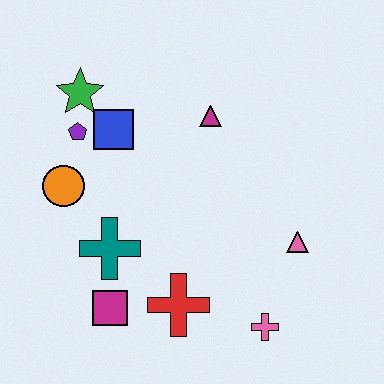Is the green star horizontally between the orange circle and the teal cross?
Yes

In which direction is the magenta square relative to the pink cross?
The magenta square is to the left of the pink cross.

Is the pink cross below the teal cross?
Yes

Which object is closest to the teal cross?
The magenta square is closest to the teal cross.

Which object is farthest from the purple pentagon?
The pink cross is farthest from the purple pentagon.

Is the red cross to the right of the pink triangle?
No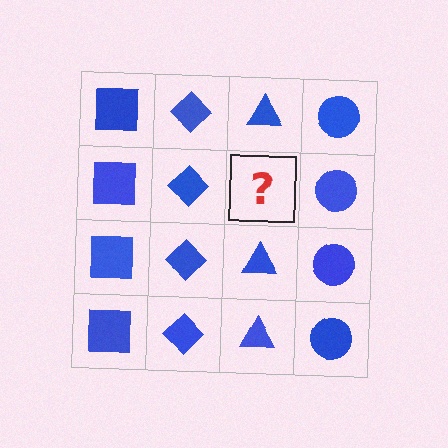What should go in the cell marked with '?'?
The missing cell should contain a blue triangle.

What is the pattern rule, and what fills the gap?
The rule is that each column has a consistent shape. The gap should be filled with a blue triangle.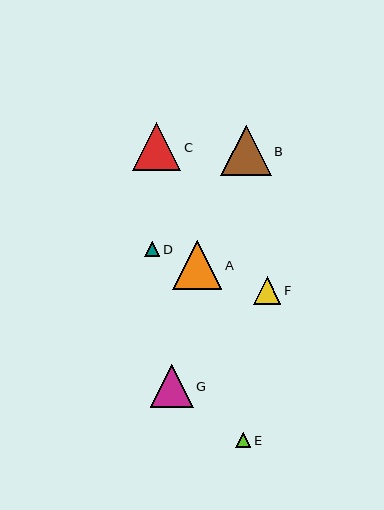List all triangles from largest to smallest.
From largest to smallest: B, A, C, G, F, E, D.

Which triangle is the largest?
Triangle B is the largest with a size of approximately 50 pixels.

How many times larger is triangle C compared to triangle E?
Triangle C is approximately 3.1 times the size of triangle E.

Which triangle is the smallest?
Triangle D is the smallest with a size of approximately 15 pixels.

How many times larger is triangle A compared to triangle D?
Triangle A is approximately 3.2 times the size of triangle D.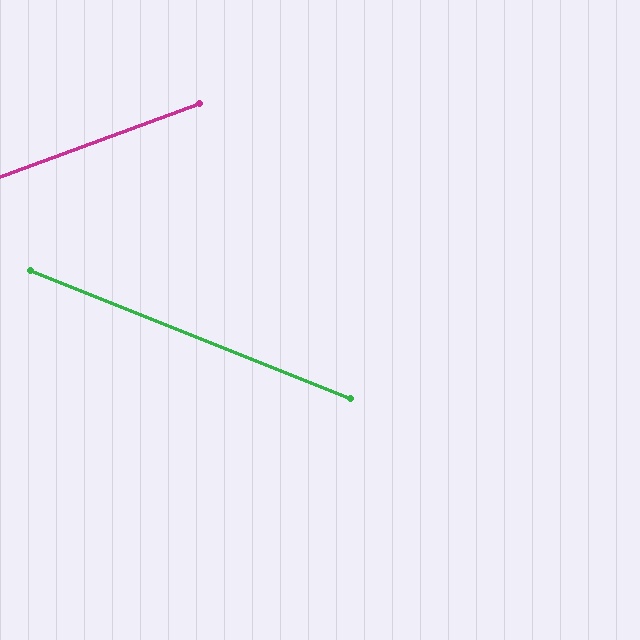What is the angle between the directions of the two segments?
Approximately 42 degrees.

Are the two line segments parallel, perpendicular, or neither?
Neither parallel nor perpendicular — they differ by about 42°.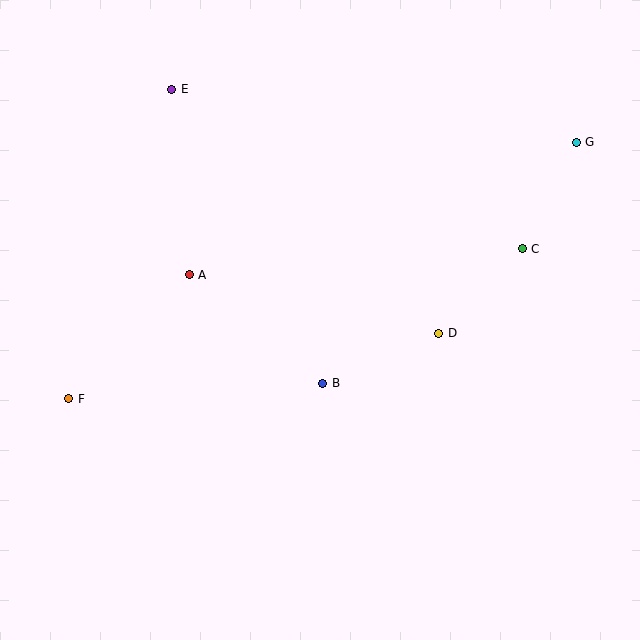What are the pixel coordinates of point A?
Point A is at (189, 275).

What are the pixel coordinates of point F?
Point F is at (69, 399).